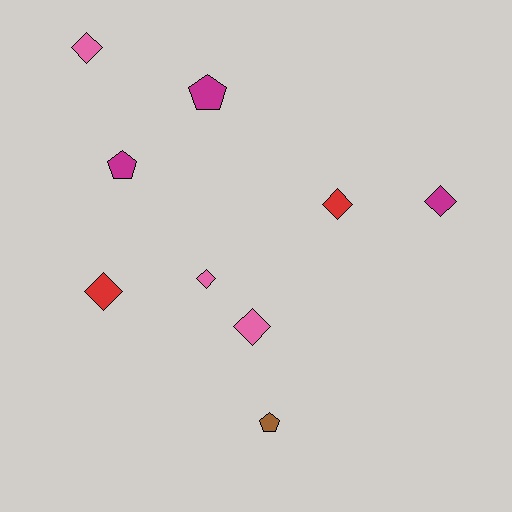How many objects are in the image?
There are 9 objects.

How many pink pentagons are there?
There are no pink pentagons.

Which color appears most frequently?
Pink, with 3 objects.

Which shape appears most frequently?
Diamond, with 6 objects.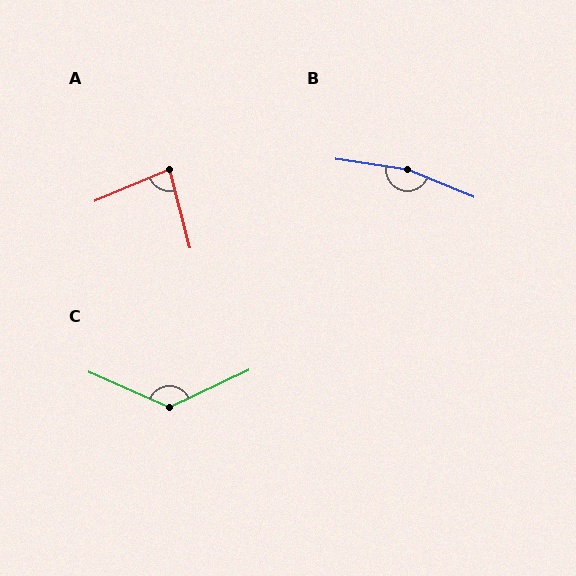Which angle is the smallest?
A, at approximately 82 degrees.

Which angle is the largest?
B, at approximately 166 degrees.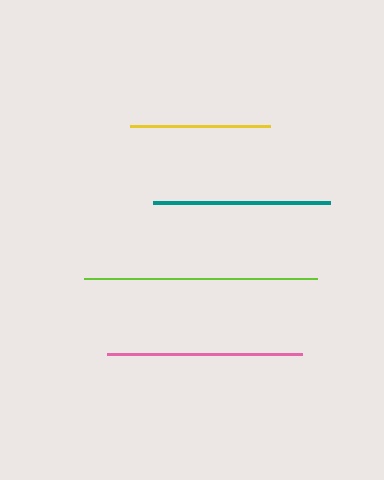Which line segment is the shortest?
The yellow line is the shortest at approximately 141 pixels.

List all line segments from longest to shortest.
From longest to shortest: lime, pink, teal, yellow.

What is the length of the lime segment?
The lime segment is approximately 233 pixels long.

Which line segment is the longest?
The lime line is the longest at approximately 233 pixels.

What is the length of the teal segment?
The teal segment is approximately 177 pixels long.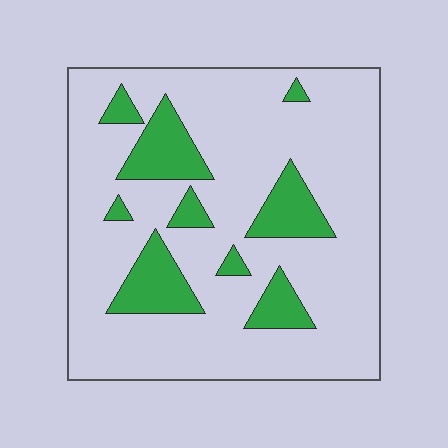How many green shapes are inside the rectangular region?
9.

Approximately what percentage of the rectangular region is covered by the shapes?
Approximately 20%.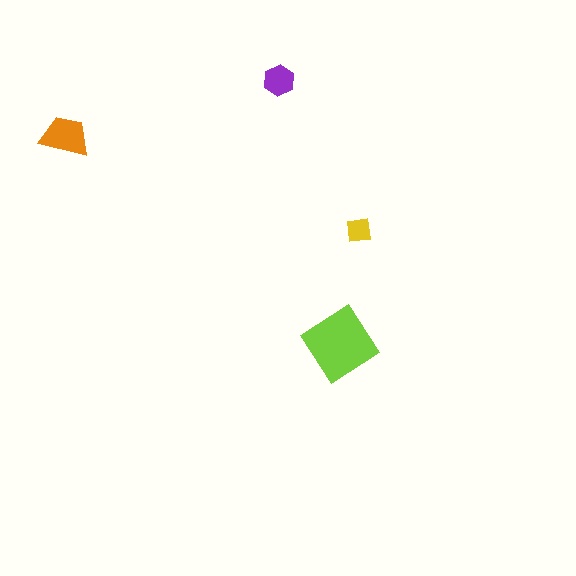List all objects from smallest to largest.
The yellow square, the purple hexagon, the orange trapezoid, the lime diamond.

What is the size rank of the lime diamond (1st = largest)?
1st.